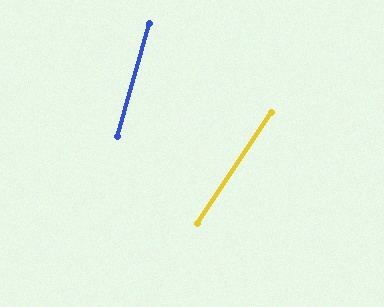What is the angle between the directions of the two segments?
Approximately 18 degrees.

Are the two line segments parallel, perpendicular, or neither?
Neither parallel nor perpendicular — they differ by about 18°.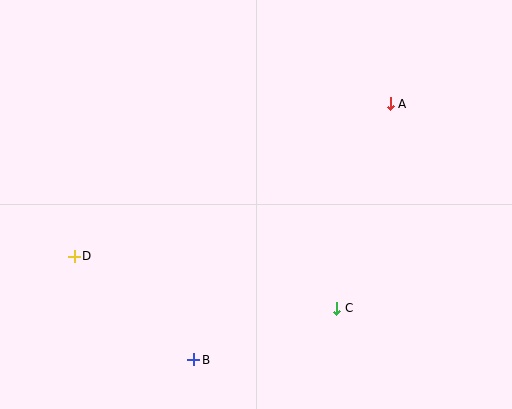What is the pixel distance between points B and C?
The distance between B and C is 152 pixels.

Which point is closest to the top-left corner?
Point D is closest to the top-left corner.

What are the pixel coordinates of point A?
Point A is at (390, 104).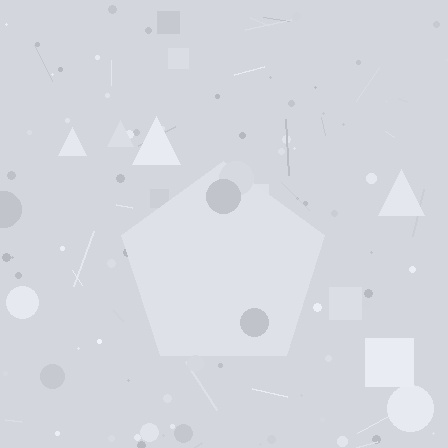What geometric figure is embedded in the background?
A pentagon is embedded in the background.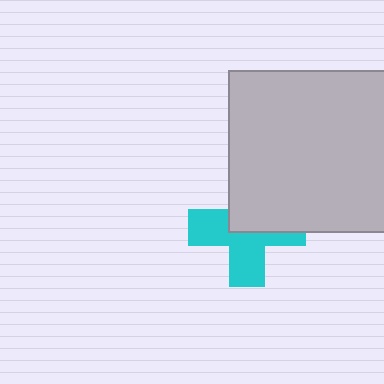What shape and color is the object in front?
The object in front is a light gray square.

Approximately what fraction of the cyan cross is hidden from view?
Roughly 47% of the cyan cross is hidden behind the light gray square.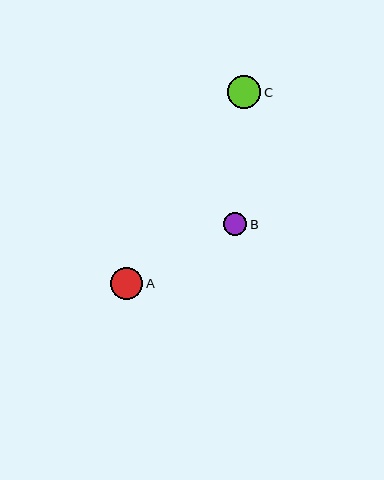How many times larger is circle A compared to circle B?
Circle A is approximately 1.4 times the size of circle B.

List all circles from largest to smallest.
From largest to smallest: C, A, B.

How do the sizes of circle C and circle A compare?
Circle C and circle A are approximately the same size.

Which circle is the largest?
Circle C is the largest with a size of approximately 33 pixels.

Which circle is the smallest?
Circle B is the smallest with a size of approximately 23 pixels.